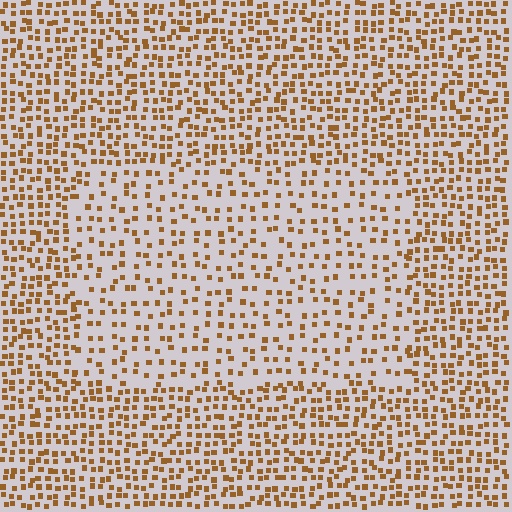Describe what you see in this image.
The image contains small brown elements arranged at two different densities. A rectangle-shaped region is visible where the elements are less densely packed than the surrounding area.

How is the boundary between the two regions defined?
The boundary is defined by a change in element density (approximately 1.8x ratio). All elements are the same color, size, and shape.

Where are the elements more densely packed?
The elements are more densely packed outside the rectangle boundary.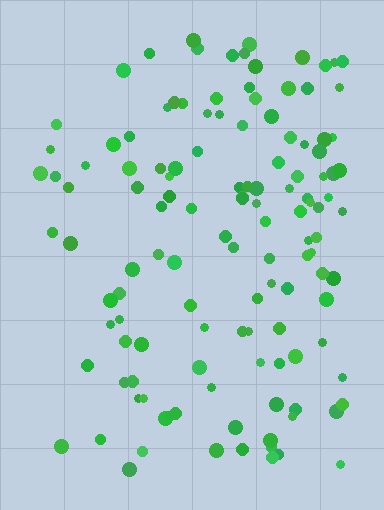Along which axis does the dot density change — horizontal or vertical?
Horizontal.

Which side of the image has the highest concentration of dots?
The right.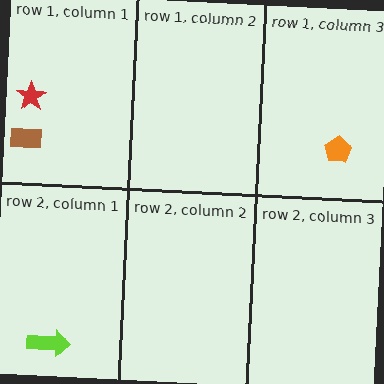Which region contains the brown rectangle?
The row 1, column 1 region.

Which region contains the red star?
The row 1, column 1 region.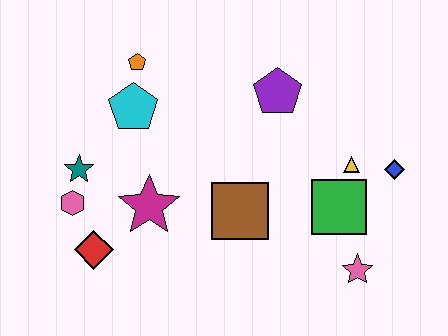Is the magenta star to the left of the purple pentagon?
Yes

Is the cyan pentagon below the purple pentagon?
Yes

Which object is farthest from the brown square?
The orange pentagon is farthest from the brown square.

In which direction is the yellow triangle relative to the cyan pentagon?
The yellow triangle is to the right of the cyan pentagon.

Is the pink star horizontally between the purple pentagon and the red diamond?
No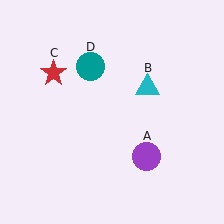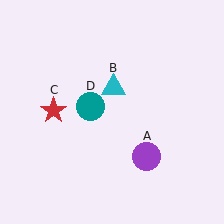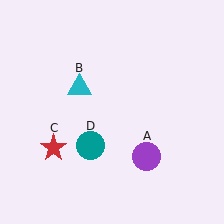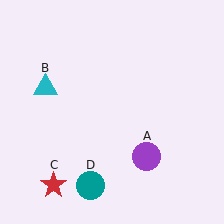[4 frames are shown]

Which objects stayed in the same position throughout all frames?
Purple circle (object A) remained stationary.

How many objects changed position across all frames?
3 objects changed position: cyan triangle (object B), red star (object C), teal circle (object D).